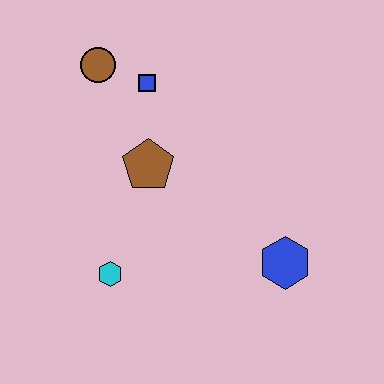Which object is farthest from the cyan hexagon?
The brown circle is farthest from the cyan hexagon.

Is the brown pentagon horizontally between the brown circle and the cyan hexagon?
No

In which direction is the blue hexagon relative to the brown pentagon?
The blue hexagon is to the right of the brown pentagon.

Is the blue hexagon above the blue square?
No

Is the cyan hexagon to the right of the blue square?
No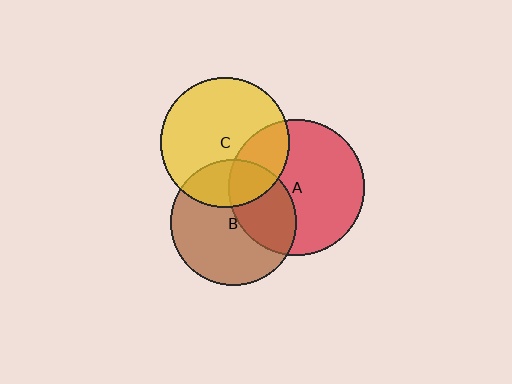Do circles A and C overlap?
Yes.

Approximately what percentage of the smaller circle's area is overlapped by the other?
Approximately 25%.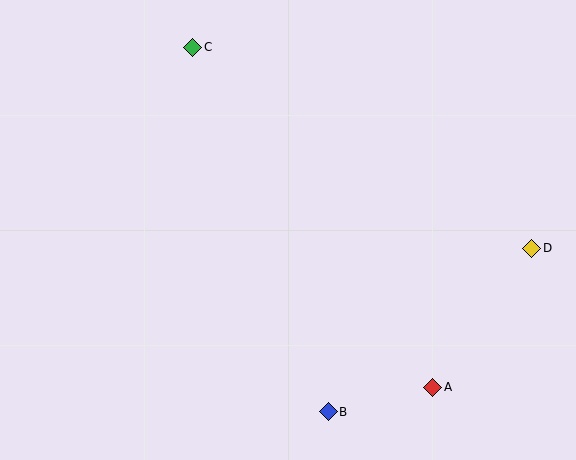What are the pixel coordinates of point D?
Point D is at (532, 248).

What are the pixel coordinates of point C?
Point C is at (193, 47).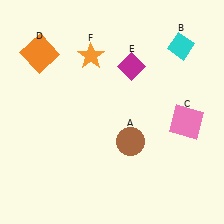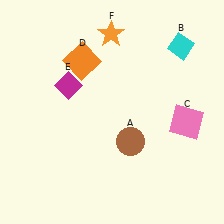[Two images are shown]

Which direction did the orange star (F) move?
The orange star (F) moved up.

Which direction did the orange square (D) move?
The orange square (D) moved right.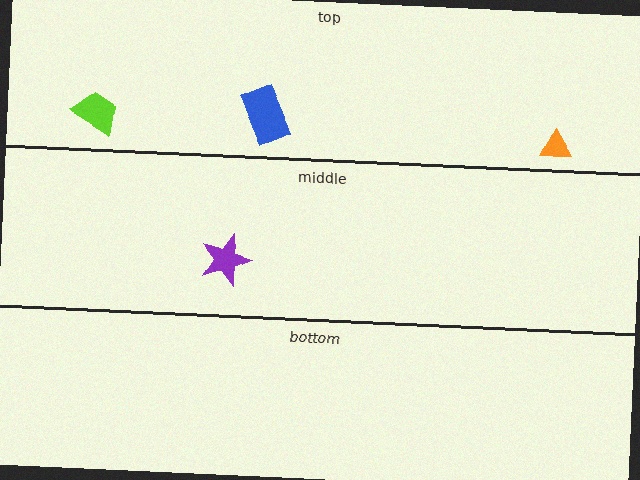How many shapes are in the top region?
3.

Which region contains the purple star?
The middle region.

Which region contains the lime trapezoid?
The top region.